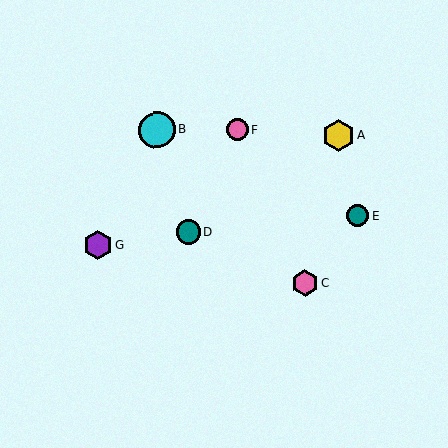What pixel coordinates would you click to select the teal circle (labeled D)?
Click at (188, 232) to select the teal circle D.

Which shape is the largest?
The cyan circle (labeled B) is the largest.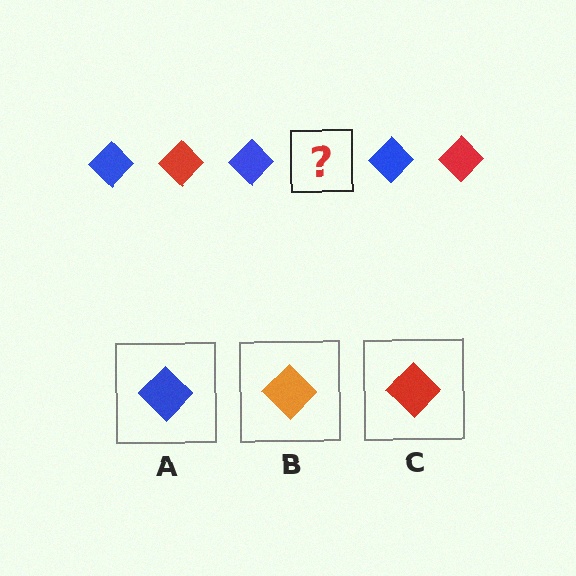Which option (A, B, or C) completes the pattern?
C.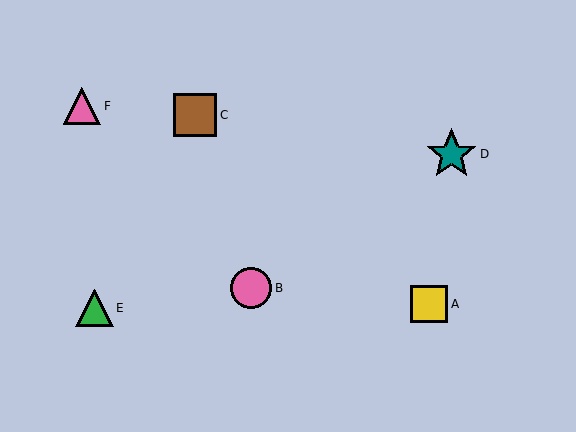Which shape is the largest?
The teal star (labeled D) is the largest.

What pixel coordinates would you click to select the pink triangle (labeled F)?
Click at (82, 106) to select the pink triangle F.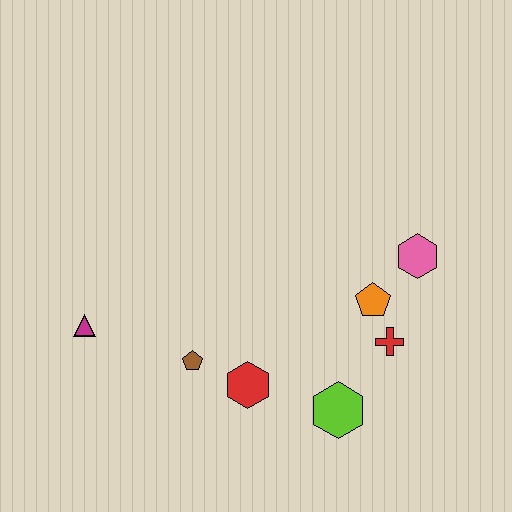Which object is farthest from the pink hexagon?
The magenta triangle is farthest from the pink hexagon.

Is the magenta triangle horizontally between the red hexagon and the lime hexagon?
No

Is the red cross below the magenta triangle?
Yes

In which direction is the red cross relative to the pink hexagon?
The red cross is below the pink hexagon.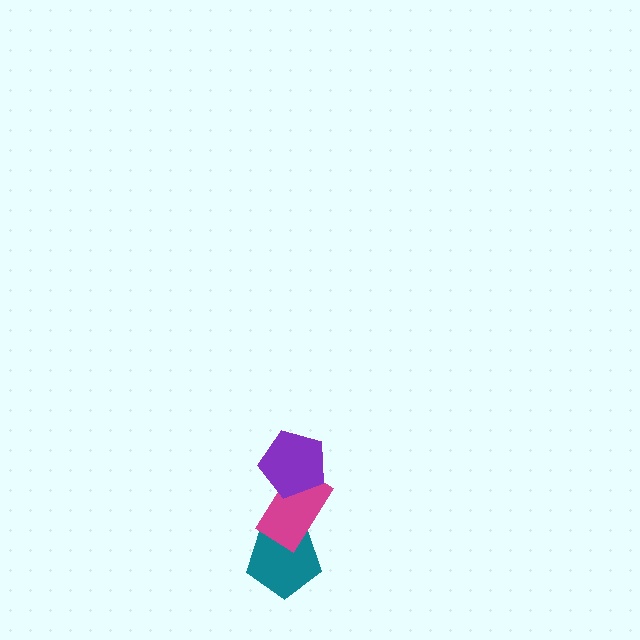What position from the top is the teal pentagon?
The teal pentagon is 3rd from the top.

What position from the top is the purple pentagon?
The purple pentagon is 1st from the top.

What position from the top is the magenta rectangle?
The magenta rectangle is 2nd from the top.